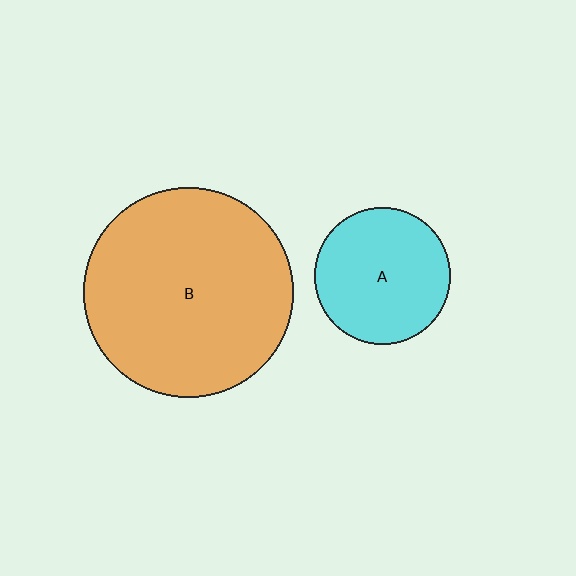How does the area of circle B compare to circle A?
Approximately 2.4 times.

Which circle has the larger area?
Circle B (orange).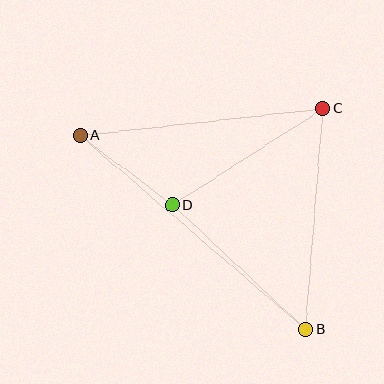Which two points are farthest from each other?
Points A and B are farthest from each other.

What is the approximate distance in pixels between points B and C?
The distance between B and C is approximately 222 pixels.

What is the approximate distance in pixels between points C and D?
The distance between C and D is approximately 179 pixels.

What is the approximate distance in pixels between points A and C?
The distance between A and C is approximately 244 pixels.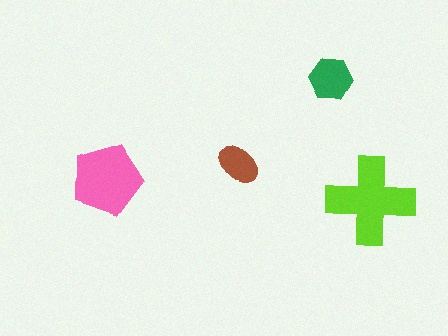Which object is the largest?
The lime cross.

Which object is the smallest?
The brown ellipse.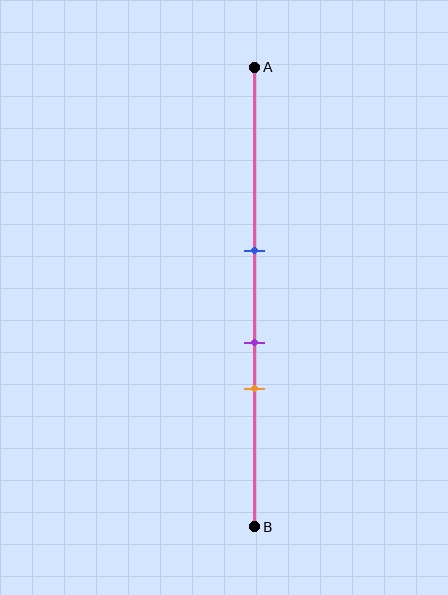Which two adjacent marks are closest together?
The purple and orange marks are the closest adjacent pair.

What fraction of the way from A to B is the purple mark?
The purple mark is approximately 60% (0.6) of the way from A to B.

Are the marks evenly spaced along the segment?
Yes, the marks are approximately evenly spaced.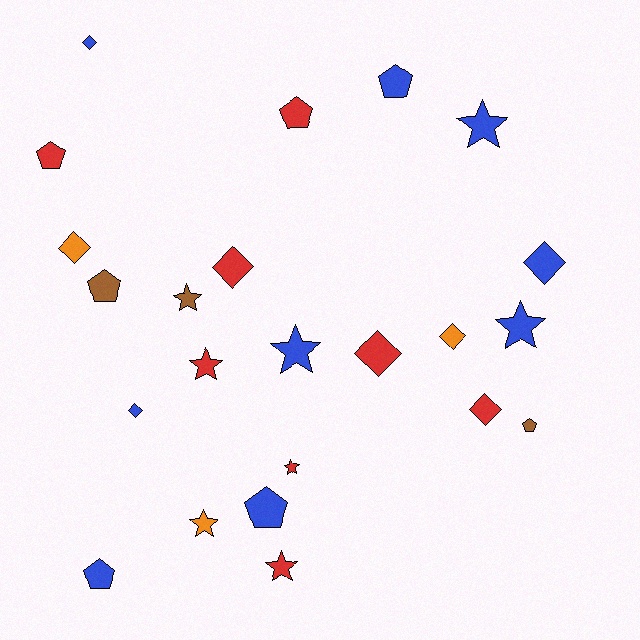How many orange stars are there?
There is 1 orange star.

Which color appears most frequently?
Blue, with 9 objects.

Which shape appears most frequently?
Star, with 8 objects.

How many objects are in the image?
There are 23 objects.